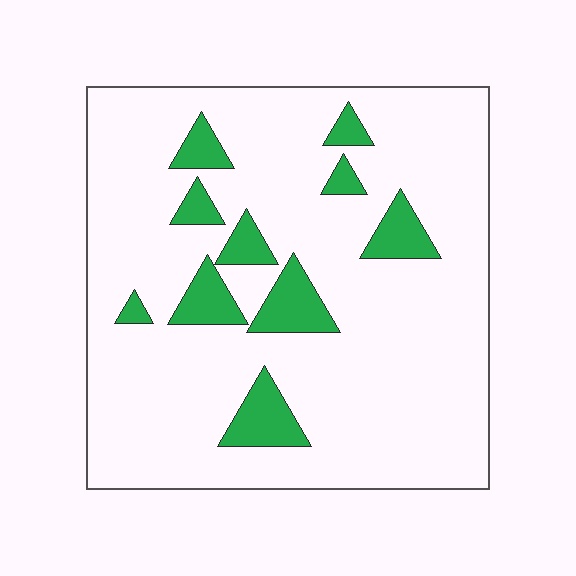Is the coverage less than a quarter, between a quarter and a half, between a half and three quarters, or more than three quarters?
Less than a quarter.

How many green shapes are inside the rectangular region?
10.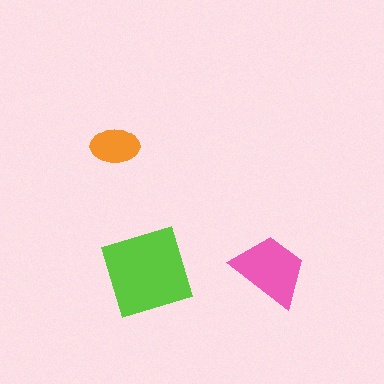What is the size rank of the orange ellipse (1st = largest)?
3rd.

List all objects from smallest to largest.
The orange ellipse, the pink trapezoid, the lime diamond.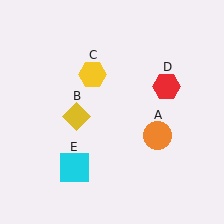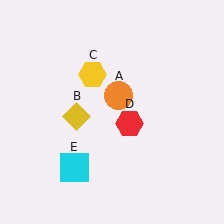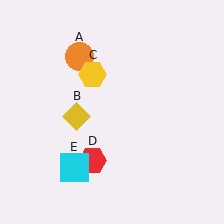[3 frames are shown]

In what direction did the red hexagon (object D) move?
The red hexagon (object D) moved down and to the left.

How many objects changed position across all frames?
2 objects changed position: orange circle (object A), red hexagon (object D).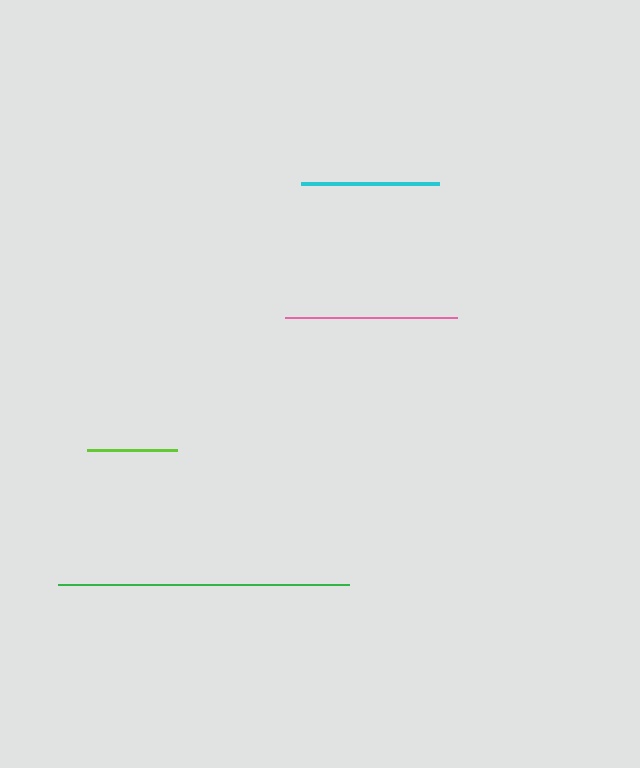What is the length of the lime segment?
The lime segment is approximately 90 pixels long.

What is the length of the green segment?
The green segment is approximately 291 pixels long.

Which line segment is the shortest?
The lime line is the shortest at approximately 90 pixels.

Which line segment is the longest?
The green line is the longest at approximately 291 pixels.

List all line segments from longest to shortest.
From longest to shortest: green, pink, cyan, lime.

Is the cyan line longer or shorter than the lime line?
The cyan line is longer than the lime line.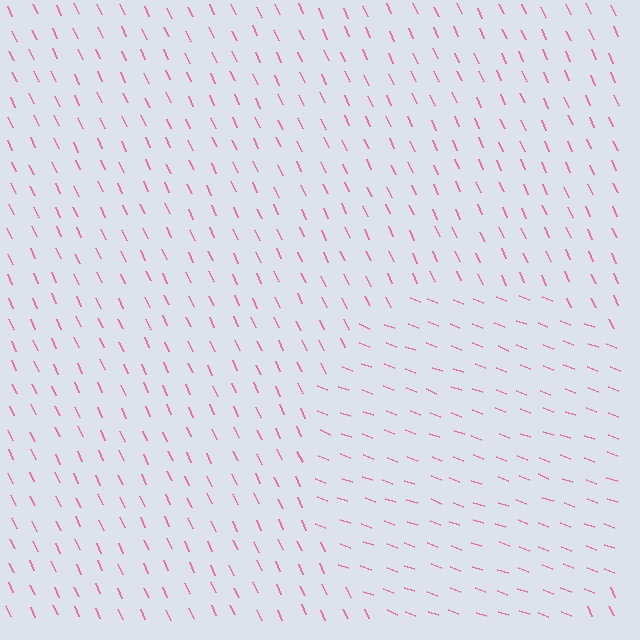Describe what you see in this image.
The image is filled with small pink line segments. A circle region in the image has lines oriented differently from the surrounding lines, creating a visible texture boundary.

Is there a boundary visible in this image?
Yes, there is a texture boundary formed by a change in line orientation.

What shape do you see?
I see a circle.